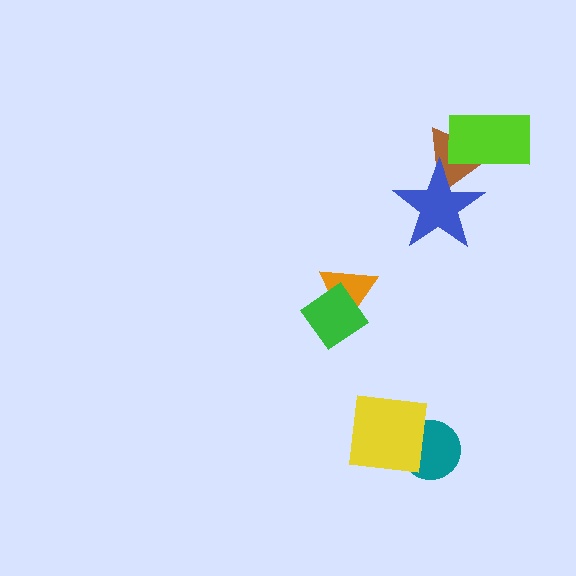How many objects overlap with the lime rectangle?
1 object overlaps with the lime rectangle.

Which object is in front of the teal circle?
The yellow square is in front of the teal circle.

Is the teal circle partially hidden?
Yes, it is partially covered by another shape.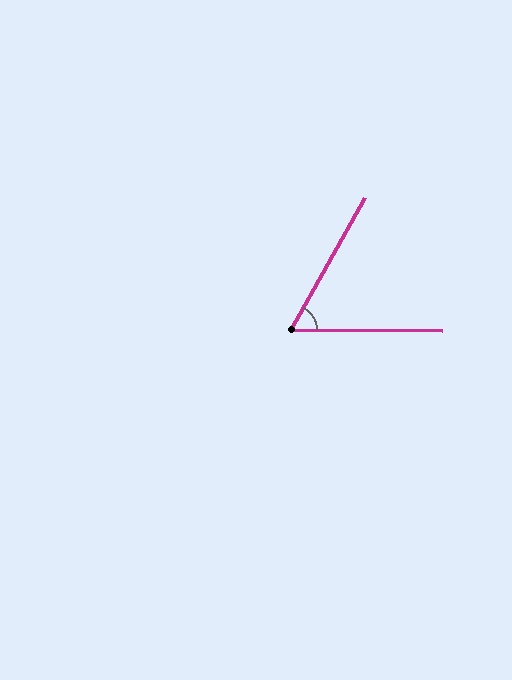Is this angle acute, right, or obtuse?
It is acute.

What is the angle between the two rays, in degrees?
Approximately 61 degrees.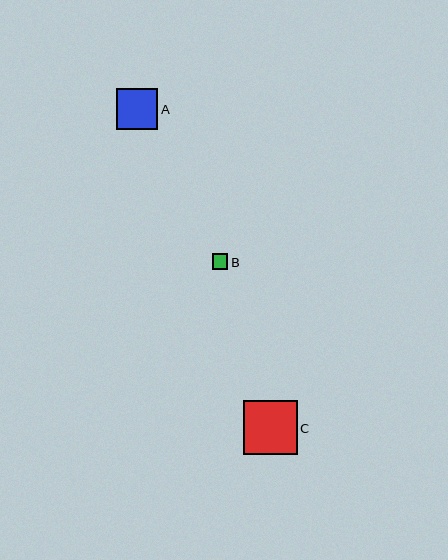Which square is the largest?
Square C is the largest with a size of approximately 54 pixels.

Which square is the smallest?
Square B is the smallest with a size of approximately 16 pixels.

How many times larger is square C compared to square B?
Square C is approximately 3.4 times the size of square B.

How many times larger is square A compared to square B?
Square A is approximately 2.6 times the size of square B.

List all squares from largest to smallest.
From largest to smallest: C, A, B.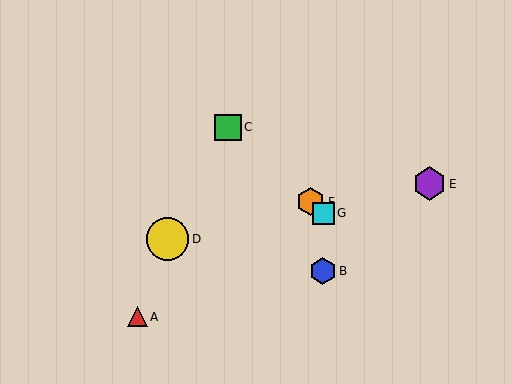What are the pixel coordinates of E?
Object E is at (430, 184).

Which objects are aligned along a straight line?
Objects C, F, G are aligned along a straight line.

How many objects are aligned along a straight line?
3 objects (C, F, G) are aligned along a straight line.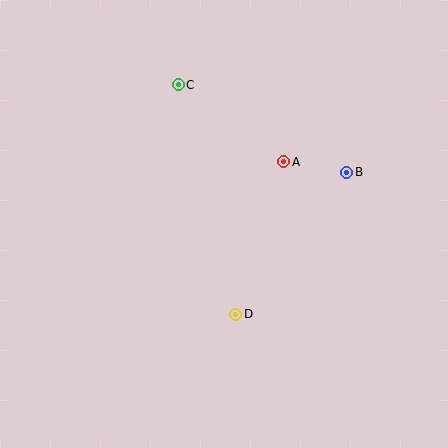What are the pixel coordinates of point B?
Point B is at (347, 172).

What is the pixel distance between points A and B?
The distance between A and B is 64 pixels.